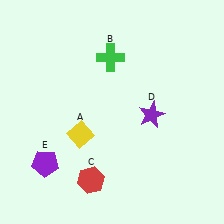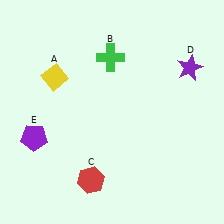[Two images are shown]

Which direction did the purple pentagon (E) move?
The purple pentagon (E) moved up.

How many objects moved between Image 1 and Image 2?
3 objects moved between the two images.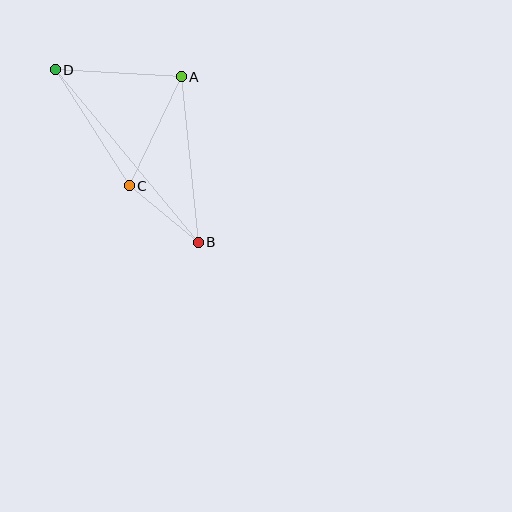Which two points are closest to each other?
Points B and C are closest to each other.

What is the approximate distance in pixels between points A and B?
The distance between A and B is approximately 166 pixels.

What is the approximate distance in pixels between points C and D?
The distance between C and D is approximately 138 pixels.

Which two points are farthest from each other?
Points B and D are farthest from each other.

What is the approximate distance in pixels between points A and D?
The distance between A and D is approximately 126 pixels.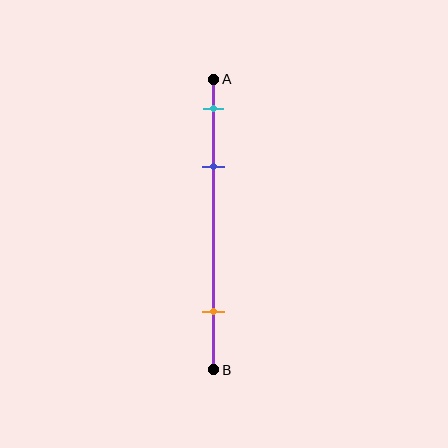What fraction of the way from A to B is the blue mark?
The blue mark is approximately 30% (0.3) of the way from A to B.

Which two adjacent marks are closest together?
The cyan and blue marks are the closest adjacent pair.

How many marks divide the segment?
There are 3 marks dividing the segment.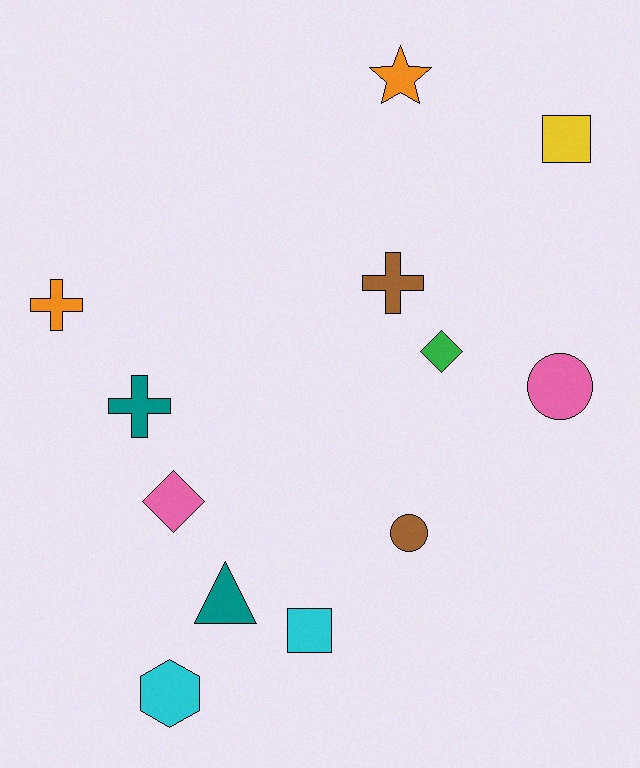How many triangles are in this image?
There is 1 triangle.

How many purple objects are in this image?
There are no purple objects.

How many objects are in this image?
There are 12 objects.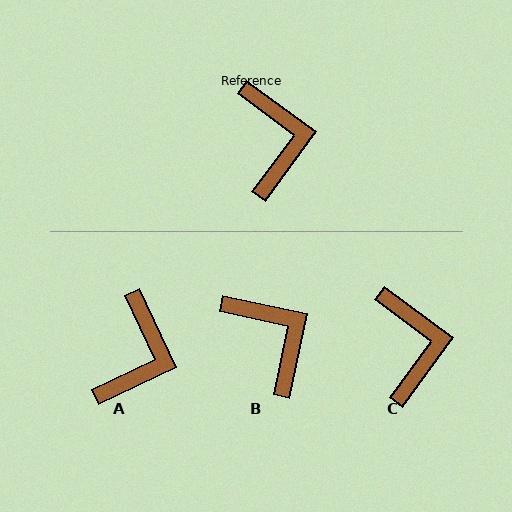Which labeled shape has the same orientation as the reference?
C.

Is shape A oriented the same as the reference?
No, it is off by about 28 degrees.